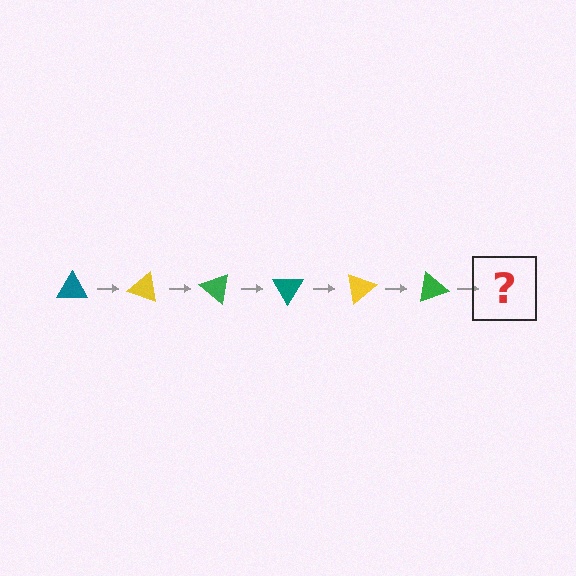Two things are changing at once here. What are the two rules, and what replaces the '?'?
The two rules are that it rotates 20 degrees each step and the color cycles through teal, yellow, and green. The '?' should be a teal triangle, rotated 120 degrees from the start.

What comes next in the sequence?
The next element should be a teal triangle, rotated 120 degrees from the start.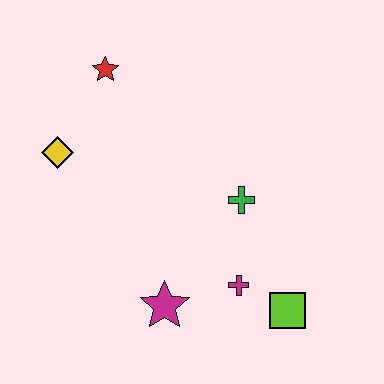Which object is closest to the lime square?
The magenta cross is closest to the lime square.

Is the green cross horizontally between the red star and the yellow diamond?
No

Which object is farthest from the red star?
The lime square is farthest from the red star.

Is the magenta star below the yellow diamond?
Yes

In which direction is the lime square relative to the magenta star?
The lime square is to the right of the magenta star.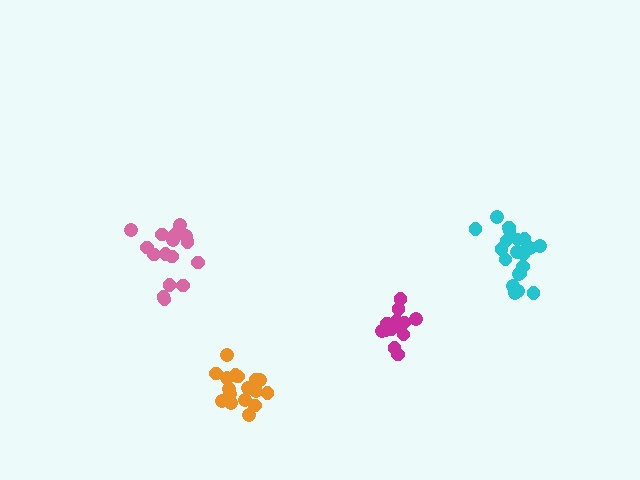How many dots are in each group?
Group 1: 16 dots, Group 2: 17 dots, Group 3: 16 dots, Group 4: 21 dots (70 total).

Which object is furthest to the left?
The pink cluster is leftmost.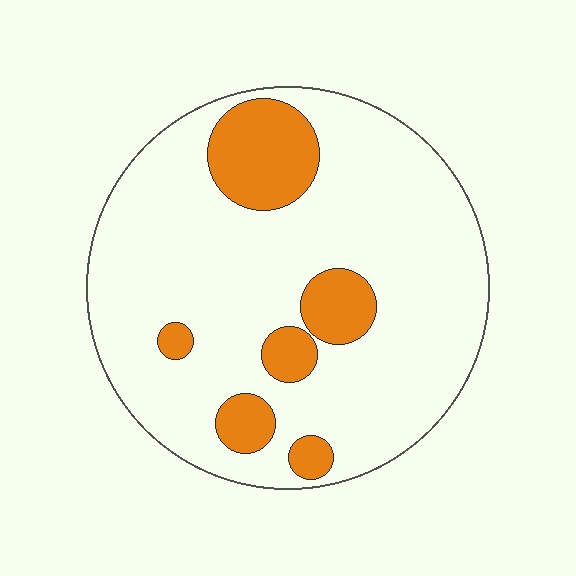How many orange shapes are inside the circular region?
6.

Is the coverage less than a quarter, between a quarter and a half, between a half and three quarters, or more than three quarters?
Less than a quarter.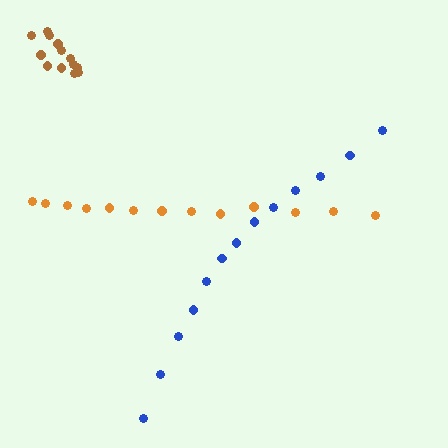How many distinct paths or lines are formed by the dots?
There are 3 distinct paths.